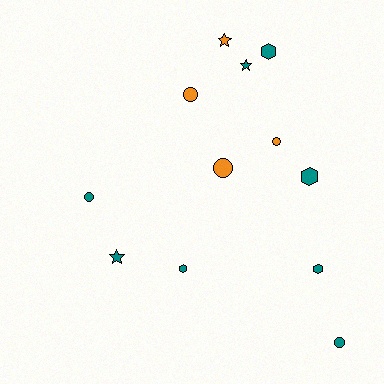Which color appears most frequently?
Teal, with 8 objects.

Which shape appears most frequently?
Circle, with 5 objects.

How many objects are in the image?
There are 12 objects.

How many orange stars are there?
There is 1 orange star.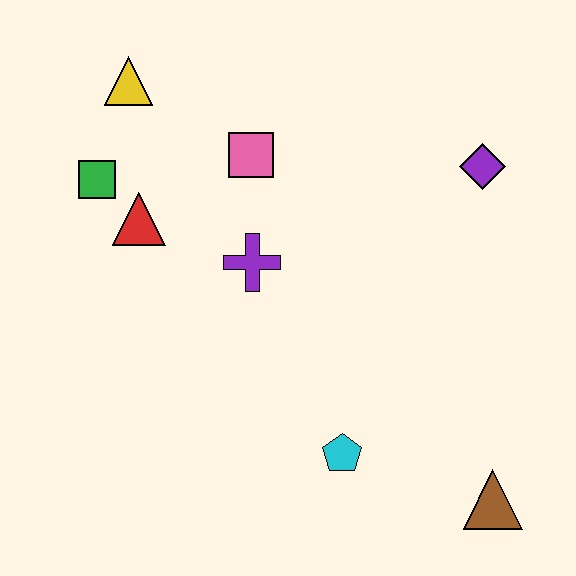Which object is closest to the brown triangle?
The cyan pentagon is closest to the brown triangle.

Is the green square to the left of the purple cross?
Yes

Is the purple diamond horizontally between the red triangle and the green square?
No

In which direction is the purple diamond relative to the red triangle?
The purple diamond is to the right of the red triangle.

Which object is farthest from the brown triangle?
The yellow triangle is farthest from the brown triangle.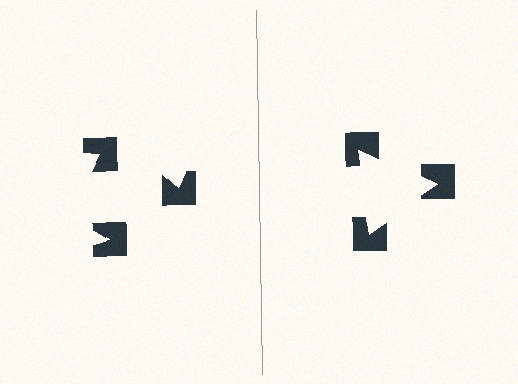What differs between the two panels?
The notched squares are positioned identically on both sides; only the wedge orientations differ. On the right they align to a triangle; on the left they are misaligned.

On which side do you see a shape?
An illusory triangle appears on the right side. On the left side the wedge cuts are rotated, so no coherent shape forms.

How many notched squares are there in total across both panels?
6 — 3 on each side.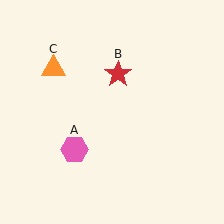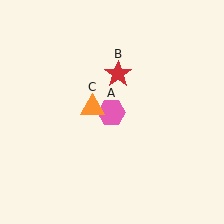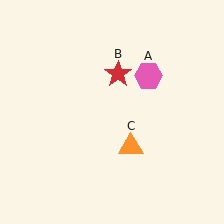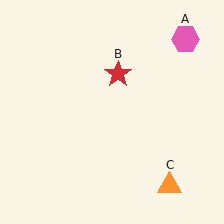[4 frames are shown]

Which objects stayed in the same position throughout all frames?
Red star (object B) remained stationary.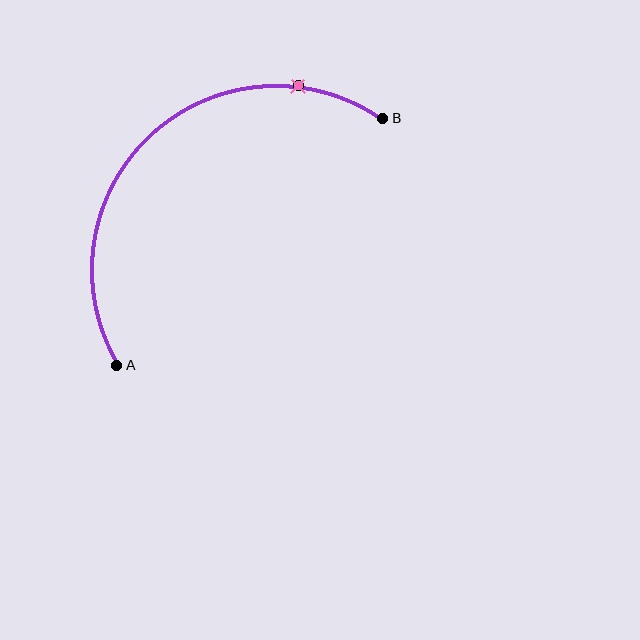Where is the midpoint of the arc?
The arc midpoint is the point on the curve farthest from the straight line joining A and B. It sits above and to the left of that line.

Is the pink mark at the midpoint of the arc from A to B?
No. The pink mark lies on the arc but is closer to endpoint B. The arc midpoint would be at the point on the curve equidistant along the arc from both A and B.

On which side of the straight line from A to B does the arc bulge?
The arc bulges above and to the left of the straight line connecting A and B.